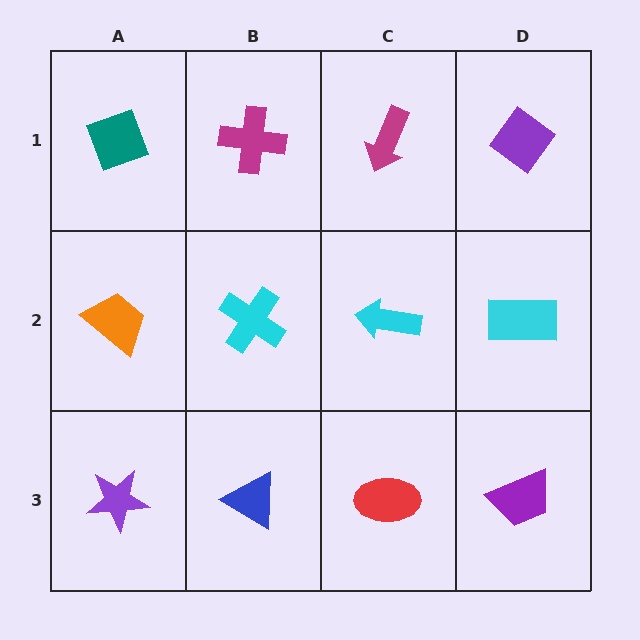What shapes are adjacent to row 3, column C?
A cyan arrow (row 2, column C), a blue triangle (row 3, column B), a purple trapezoid (row 3, column D).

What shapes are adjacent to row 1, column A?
An orange trapezoid (row 2, column A), a magenta cross (row 1, column B).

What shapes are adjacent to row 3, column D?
A cyan rectangle (row 2, column D), a red ellipse (row 3, column C).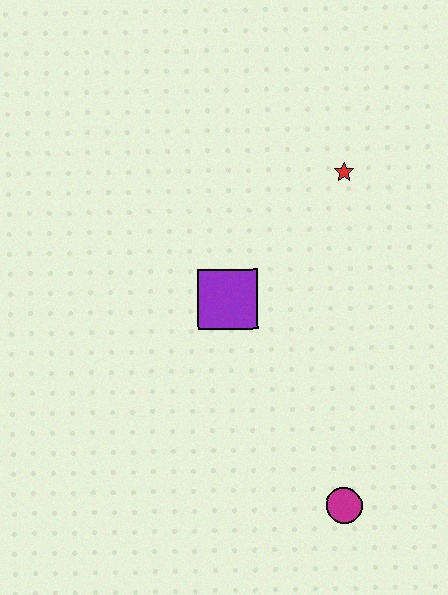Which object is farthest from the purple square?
The magenta circle is farthest from the purple square.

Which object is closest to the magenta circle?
The purple square is closest to the magenta circle.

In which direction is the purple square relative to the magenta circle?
The purple square is above the magenta circle.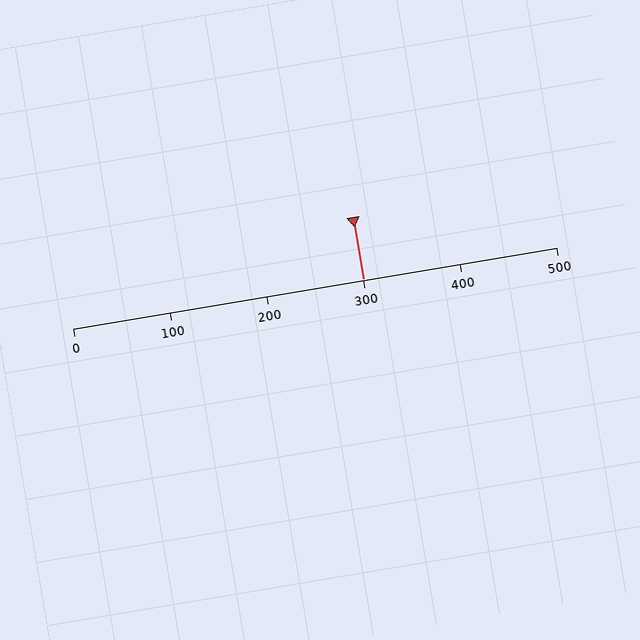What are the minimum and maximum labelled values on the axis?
The axis runs from 0 to 500.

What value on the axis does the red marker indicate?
The marker indicates approximately 300.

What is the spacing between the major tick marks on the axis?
The major ticks are spaced 100 apart.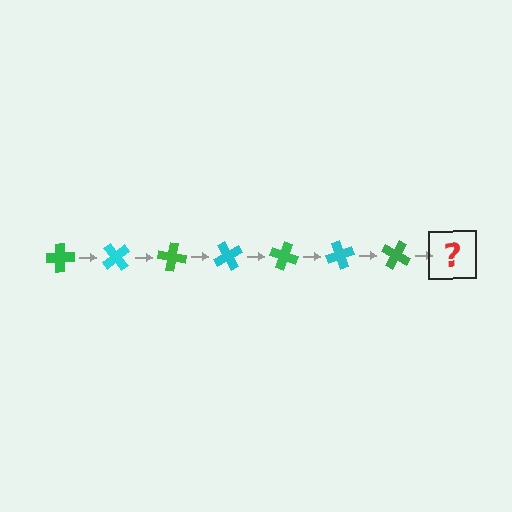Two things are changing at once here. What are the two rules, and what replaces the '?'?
The two rules are that it rotates 50 degrees each step and the color cycles through green and cyan. The '?' should be a cyan cross, rotated 350 degrees from the start.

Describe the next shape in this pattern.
It should be a cyan cross, rotated 350 degrees from the start.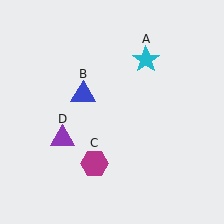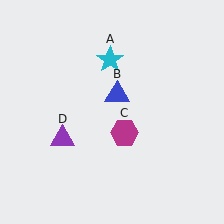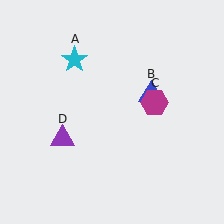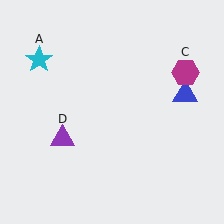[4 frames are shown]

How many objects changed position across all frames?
3 objects changed position: cyan star (object A), blue triangle (object B), magenta hexagon (object C).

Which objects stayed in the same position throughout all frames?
Purple triangle (object D) remained stationary.